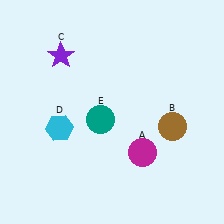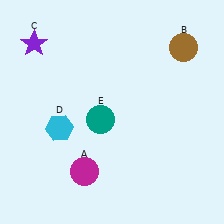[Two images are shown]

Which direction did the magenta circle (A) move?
The magenta circle (A) moved left.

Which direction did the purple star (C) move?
The purple star (C) moved left.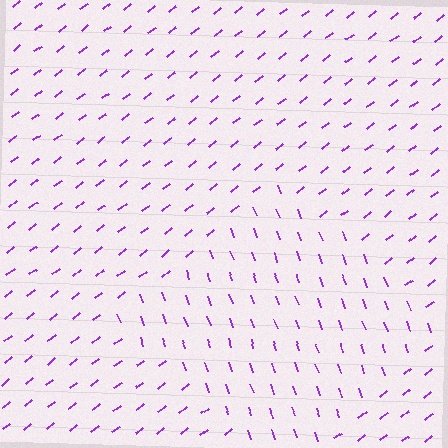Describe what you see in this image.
The image is filled with small purple line segments. A diamond region in the image has lines oriented differently from the surrounding lines, creating a visible texture boundary.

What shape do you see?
I see a diamond.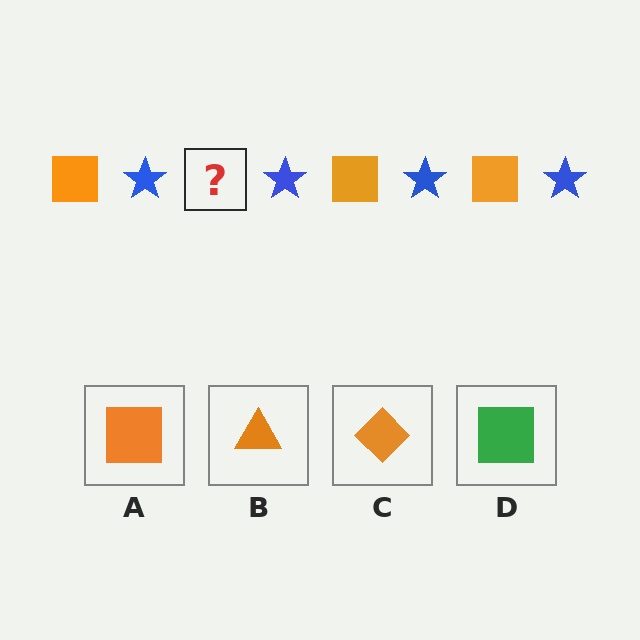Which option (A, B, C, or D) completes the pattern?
A.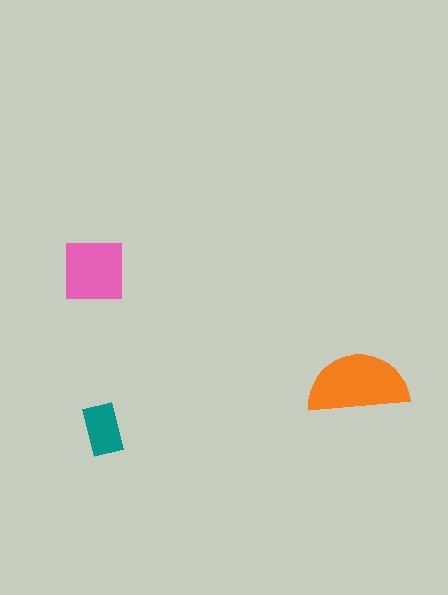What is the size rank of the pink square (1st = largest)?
2nd.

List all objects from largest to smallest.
The orange semicircle, the pink square, the teal rectangle.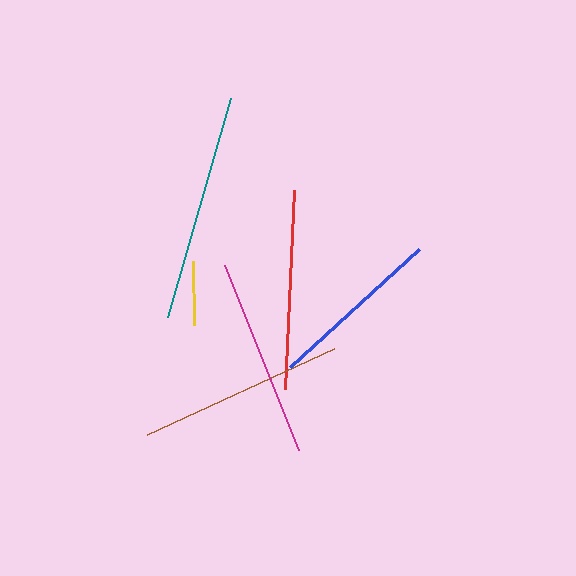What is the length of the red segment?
The red segment is approximately 199 pixels long.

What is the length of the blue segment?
The blue segment is approximately 176 pixels long.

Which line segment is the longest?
The teal line is the longest at approximately 228 pixels.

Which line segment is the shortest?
The yellow line is the shortest at approximately 64 pixels.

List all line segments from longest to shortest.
From longest to shortest: teal, brown, magenta, red, blue, yellow.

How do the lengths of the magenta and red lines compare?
The magenta and red lines are approximately the same length.